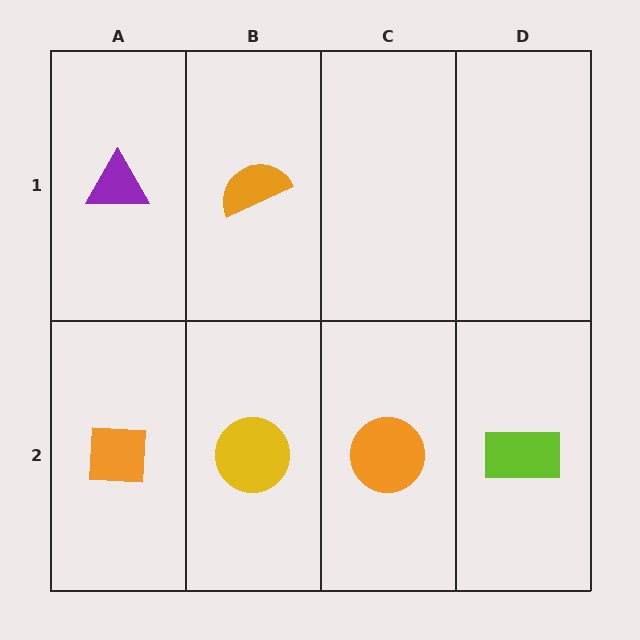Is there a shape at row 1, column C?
No, that cell is empty.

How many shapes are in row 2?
4 shapes.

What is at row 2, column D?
A lime rectangle.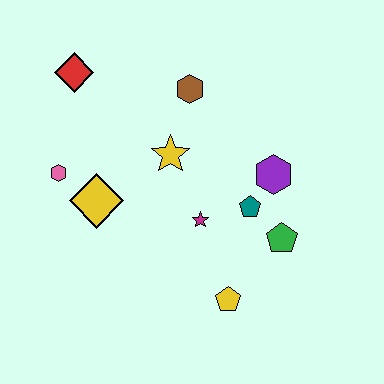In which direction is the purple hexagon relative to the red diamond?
The purple hexagon is to the right of the red diamond.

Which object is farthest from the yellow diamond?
The green pentagon is farthest from the yellow diamond.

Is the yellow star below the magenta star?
No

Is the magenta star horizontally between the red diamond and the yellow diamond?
No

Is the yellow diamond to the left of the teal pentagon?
Yes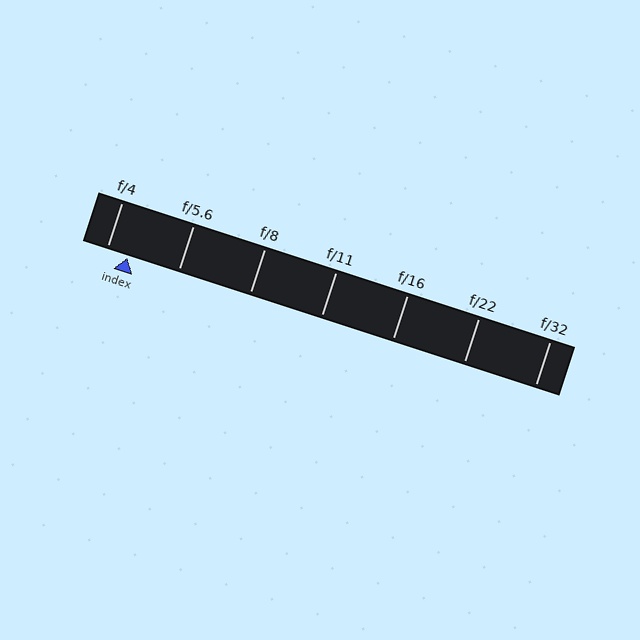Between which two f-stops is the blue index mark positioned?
The index mark is between f/4 and f/5.6.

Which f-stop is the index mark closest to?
The index mark is closest to f/4.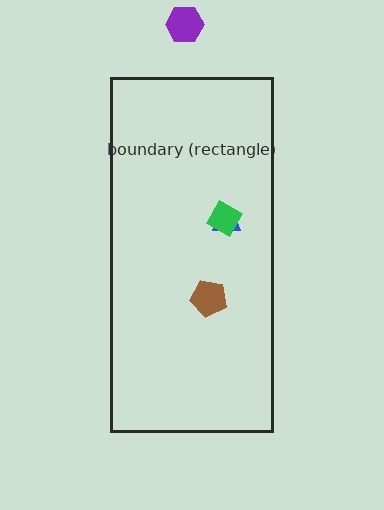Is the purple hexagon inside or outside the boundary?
Outside.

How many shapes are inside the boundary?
3 inside, 1 outside.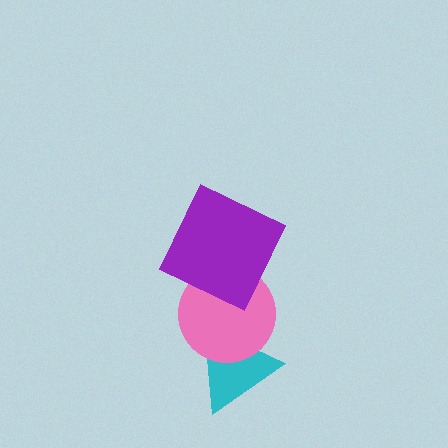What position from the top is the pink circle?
The pink circle is 2nd from the top.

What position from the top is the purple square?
The purple square is 1st from the top.